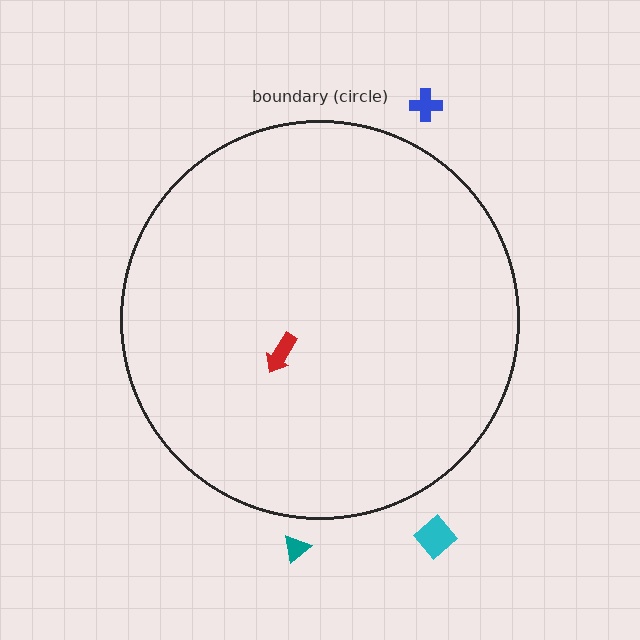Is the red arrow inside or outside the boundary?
Inside.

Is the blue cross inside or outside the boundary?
Outside.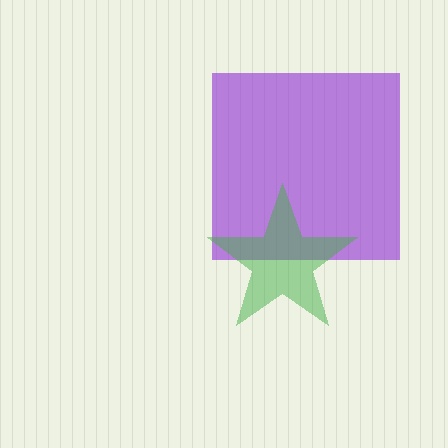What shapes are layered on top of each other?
The layered shapes are: a purple square, a green star.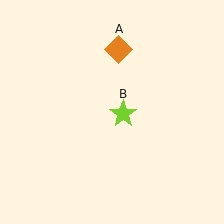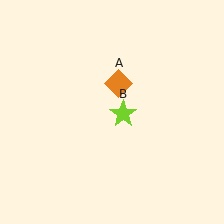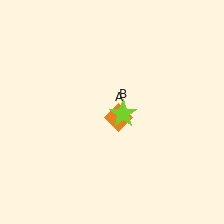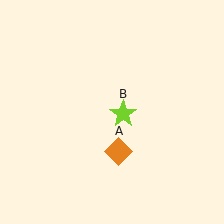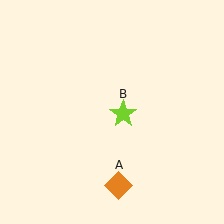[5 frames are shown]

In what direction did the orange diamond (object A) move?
The orange diamond (object A) moved down.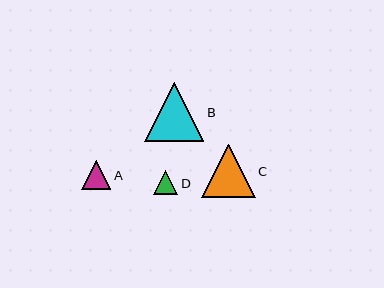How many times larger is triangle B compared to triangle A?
Triangle B is approximately 2.1 times the size of triangle A.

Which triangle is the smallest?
Triangle D is the smallest with a size of approximately 24 pixels.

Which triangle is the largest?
Triangle B is the largest with a size of approximately 59 pixels.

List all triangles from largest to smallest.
From largest to smallest: B, C, A, D.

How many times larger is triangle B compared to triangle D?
Triangle B is approximately 2.5 times the size of triangle D.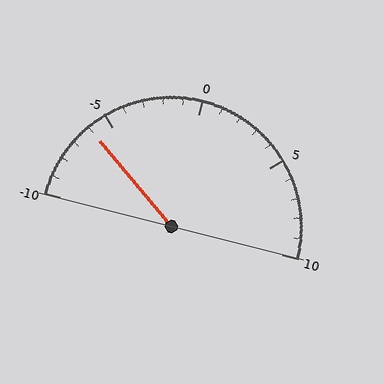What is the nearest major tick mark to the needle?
The nearest major tick mark is -5.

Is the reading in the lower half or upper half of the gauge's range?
The reading is in the lower half of the range (-10 to 10).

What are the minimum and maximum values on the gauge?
The gauge ranges from -10 to 10.